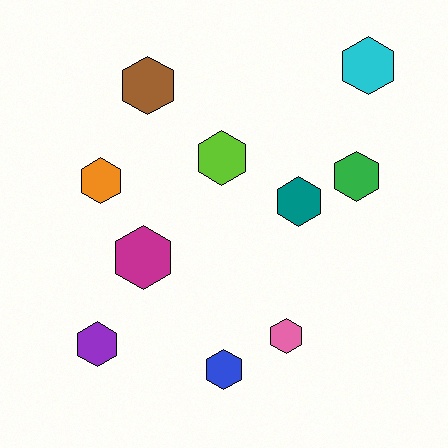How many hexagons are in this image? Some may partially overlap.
There are 10 hexagons.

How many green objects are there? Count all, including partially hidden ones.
There is 1 green object.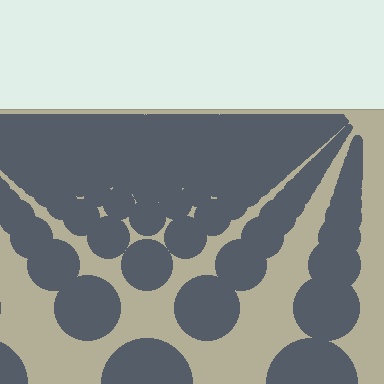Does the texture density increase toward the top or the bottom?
Density increases toward the top.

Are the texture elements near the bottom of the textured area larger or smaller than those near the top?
Larger. Near the bottom, elements are closer to the viewer and appear at a bigger on-screen size.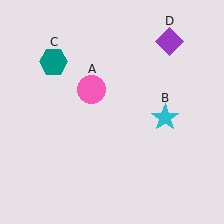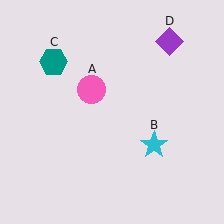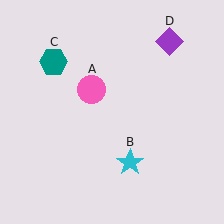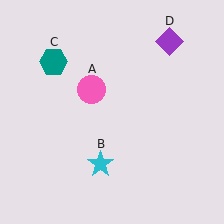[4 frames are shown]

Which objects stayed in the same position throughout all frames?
Pink circle (object A) and teal hexagon (object C) and purple diamond (object D) remained stationary.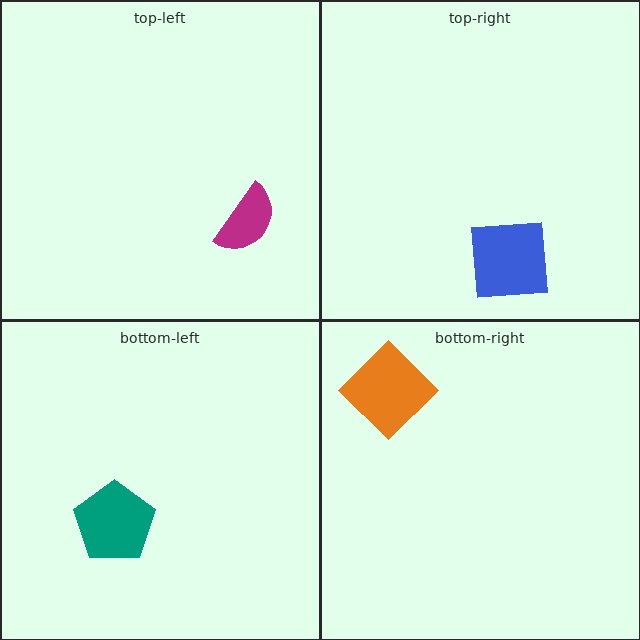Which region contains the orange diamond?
The bottom-right region.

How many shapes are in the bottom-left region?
1.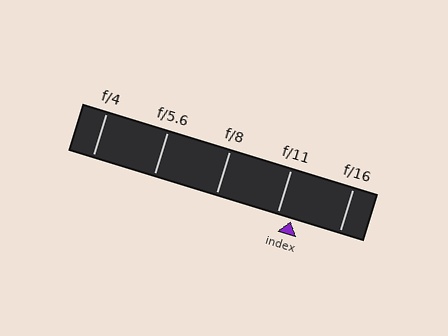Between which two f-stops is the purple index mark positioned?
The index mark is between f/11 and f/16.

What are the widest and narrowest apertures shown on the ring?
The widest aperture shown is f/4 and the narrowest is f/16.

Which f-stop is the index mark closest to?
The index mark is closest to f/11.